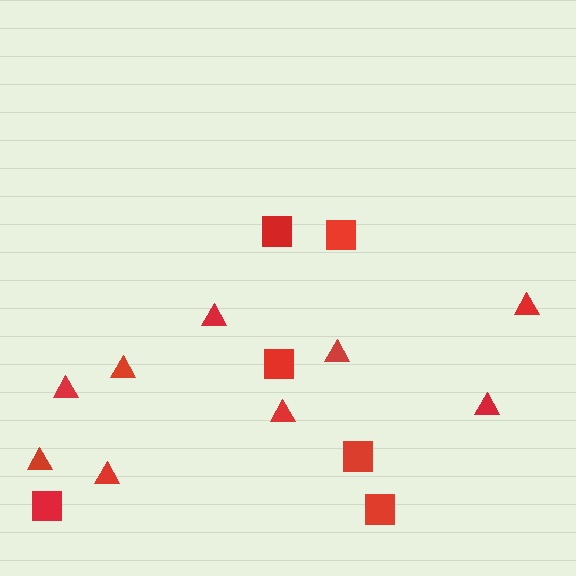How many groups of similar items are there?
There are 2 groups: one group of triangles (9) and one group of squares (6).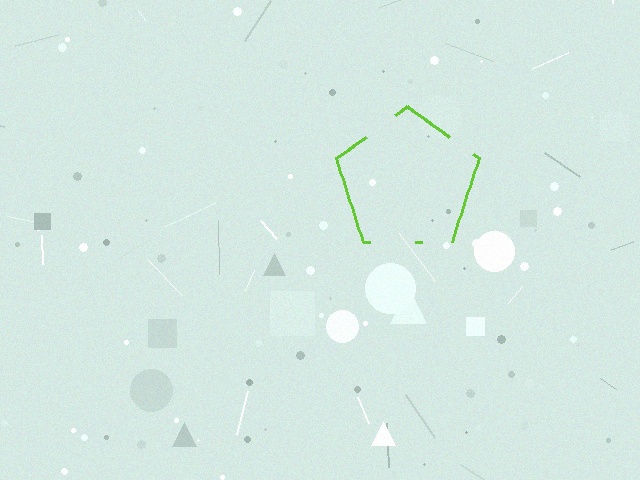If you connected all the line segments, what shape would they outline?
They would outline a pentagon.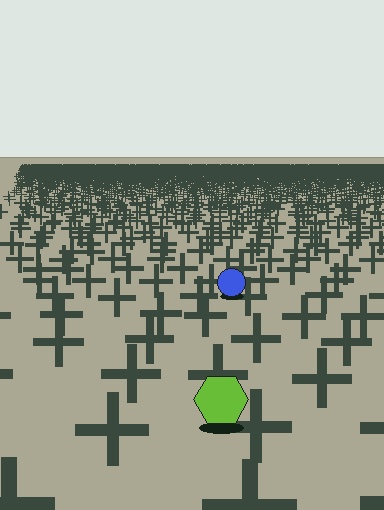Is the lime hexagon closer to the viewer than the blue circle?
Yes. The lime hexagon is closer — you can tell from the texture gradient: the ground texture is coarser near it.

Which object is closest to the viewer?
The lime hexagon is closest. The texture marks near it are larger and more spread out.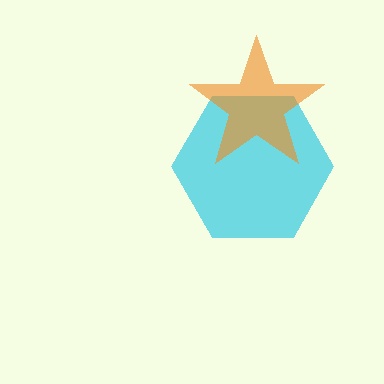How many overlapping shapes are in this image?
There are 2 overlapping shapes in the image.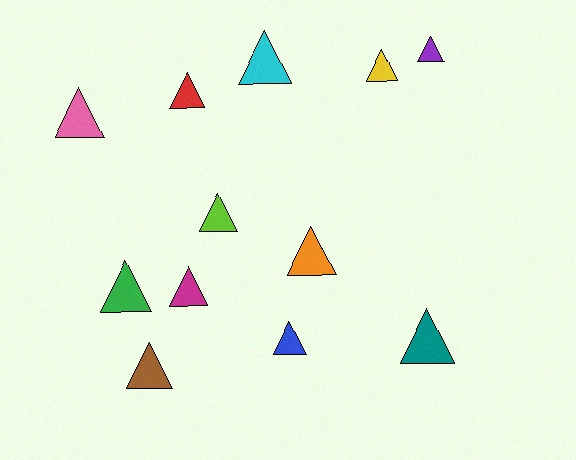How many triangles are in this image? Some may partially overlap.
There are 12 triangles.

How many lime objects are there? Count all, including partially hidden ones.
There is 1 lime object.